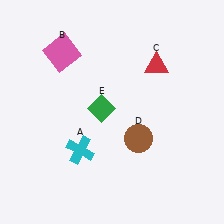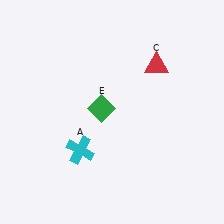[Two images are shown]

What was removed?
The pink square (B), the brown circle (D) were removed in Image 2.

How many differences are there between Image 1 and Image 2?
There are 2 differences between the two images.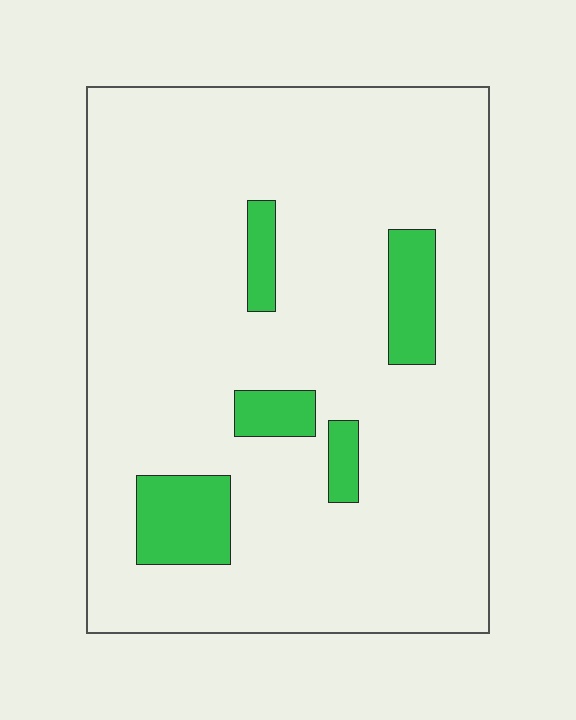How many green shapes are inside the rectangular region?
5.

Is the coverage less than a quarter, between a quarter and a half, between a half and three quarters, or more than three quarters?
Less than a quarter.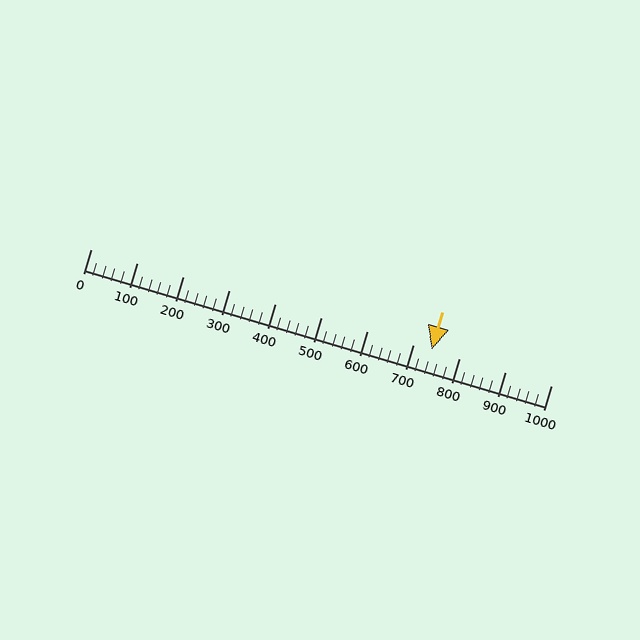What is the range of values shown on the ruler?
The ruler shows values from 0 to 1000.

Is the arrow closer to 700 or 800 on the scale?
The arrow is closer to 700.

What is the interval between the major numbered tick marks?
The major tick marks are spaced 100 units apart.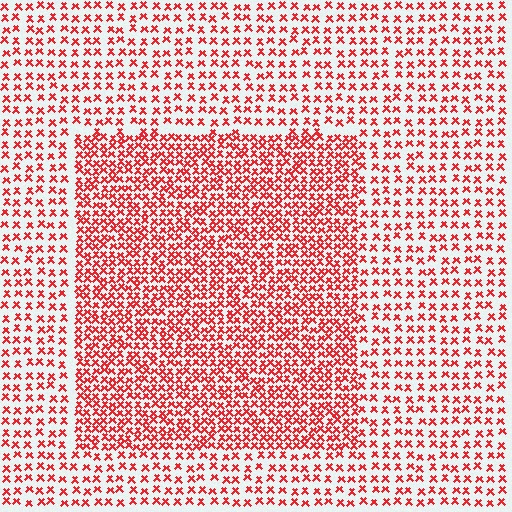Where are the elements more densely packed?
The elements are more densely packed inside the rectangle boundary.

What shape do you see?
I see a rectangle.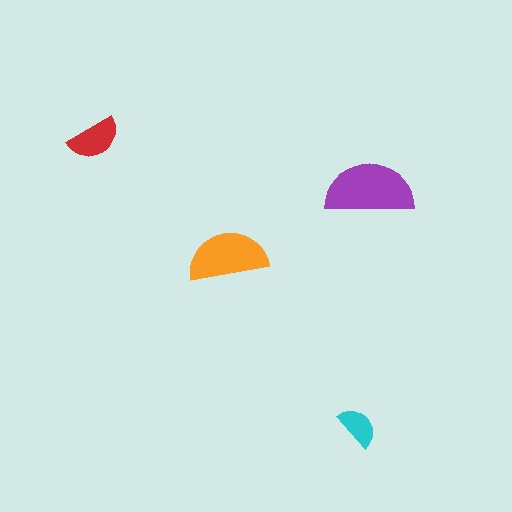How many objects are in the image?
There are 4 objects in the image.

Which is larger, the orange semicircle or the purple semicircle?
The purple one.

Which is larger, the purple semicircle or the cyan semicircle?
The purple one.